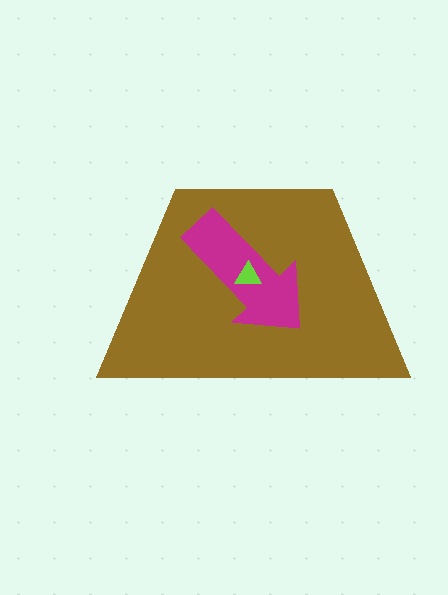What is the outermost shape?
The brown trapezoid.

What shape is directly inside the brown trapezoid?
The magenta arrow.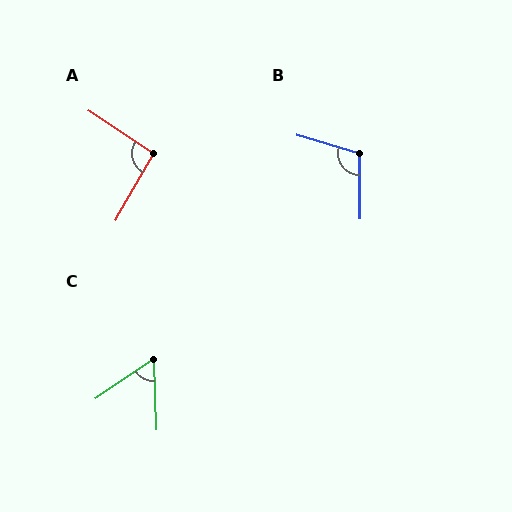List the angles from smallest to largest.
C (58°), A (94°), B (107°).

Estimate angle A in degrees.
Approximately 94 degrees.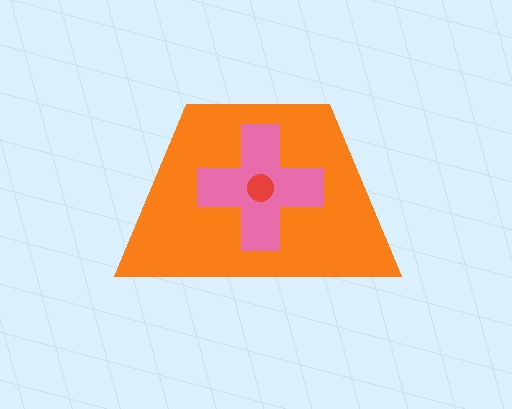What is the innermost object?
The red circle.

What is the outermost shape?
The orange trapezoid.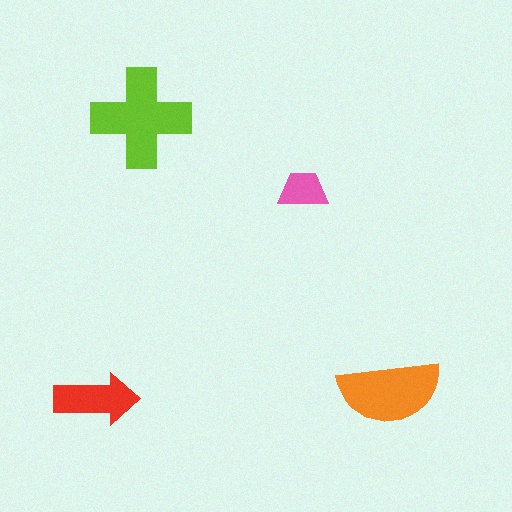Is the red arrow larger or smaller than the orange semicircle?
Smaller.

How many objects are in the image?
There are 4 objects in the image.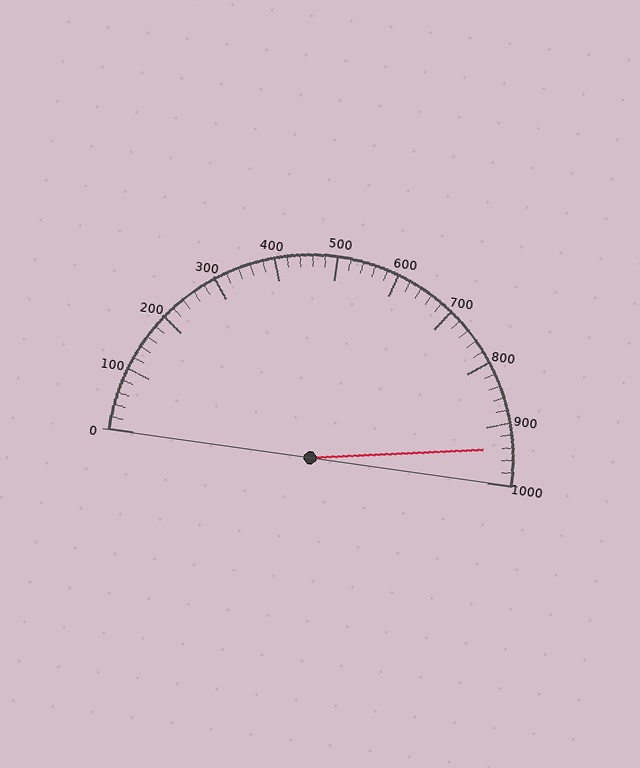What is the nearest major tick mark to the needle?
The nearest major tick mark is 900.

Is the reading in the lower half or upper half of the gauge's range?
The reading is in the upper half of the range (0 to 1000).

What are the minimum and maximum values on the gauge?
The gauge ranges from 0 to 1000.